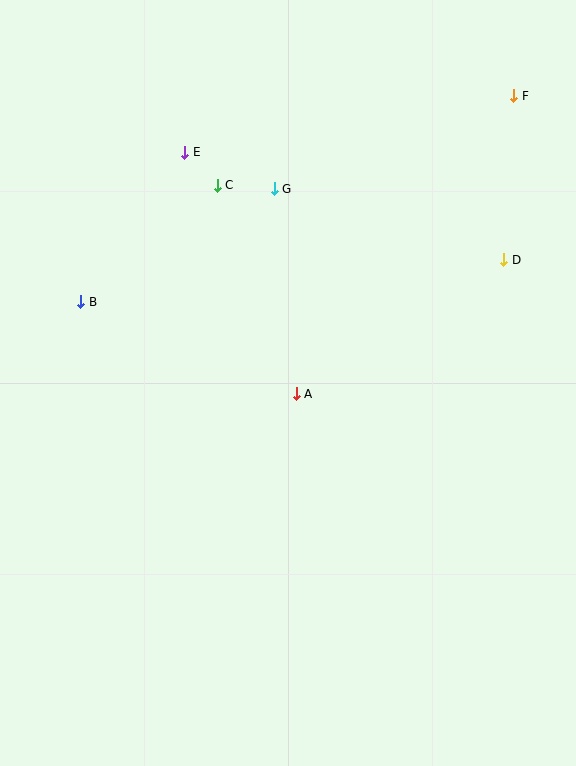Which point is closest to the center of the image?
Point A at (296, 394) is closest to the center.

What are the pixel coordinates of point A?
Point A is at (296, 394).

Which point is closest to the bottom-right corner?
Point A is closest to the bottom-right corner.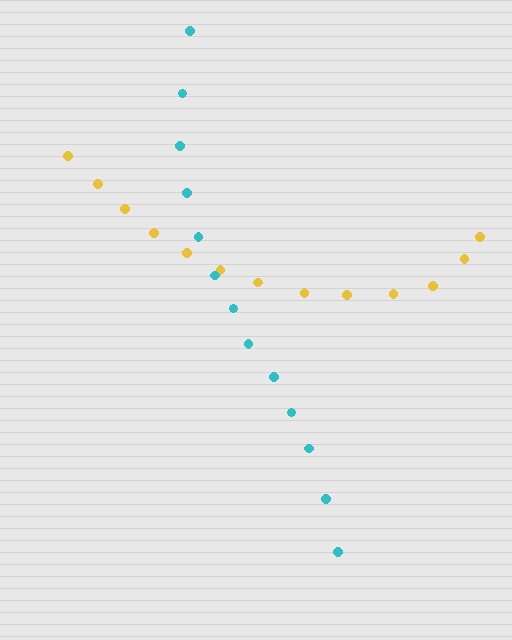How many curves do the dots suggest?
There are 2 distinct paths.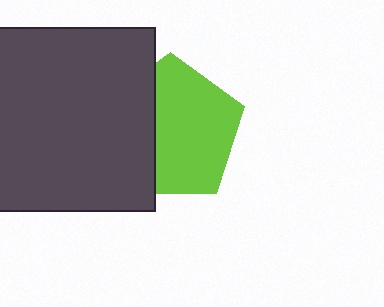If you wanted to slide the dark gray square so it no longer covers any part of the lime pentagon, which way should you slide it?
Slide it left — that is the most direct way to separate the two shapes.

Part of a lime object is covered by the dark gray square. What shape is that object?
It is a pentagon.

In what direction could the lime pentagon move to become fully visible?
The lime pentagon could move right. That would shift it out from behind the dark gray square entirely.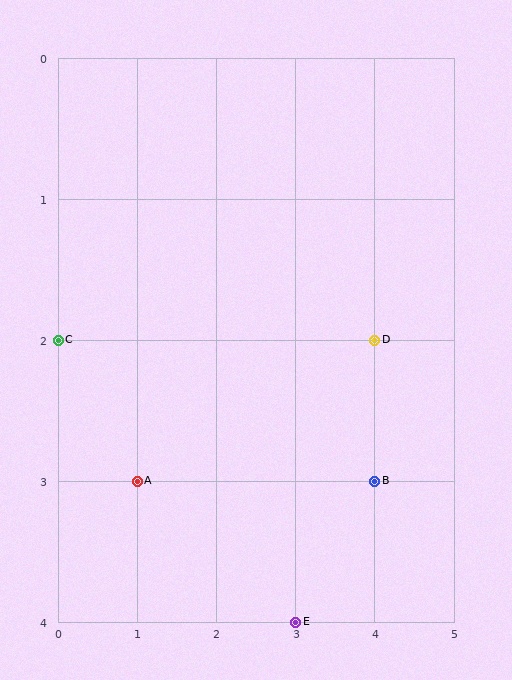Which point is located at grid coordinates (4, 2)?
Point D is at (4, 2).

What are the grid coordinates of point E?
Point E is at grid coordinates (3, 4).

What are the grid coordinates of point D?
Point D is at grid coordinates (4, 2).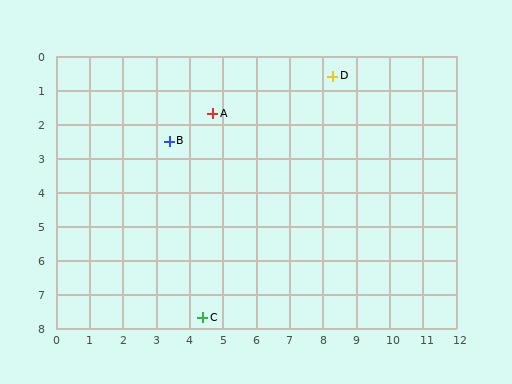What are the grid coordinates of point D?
Point D is at approximately (8.3, 0.6).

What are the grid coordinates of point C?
Point C is at approximately (4.4, 7.7).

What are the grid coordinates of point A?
Point A is at approximately (4.7, 1.7).